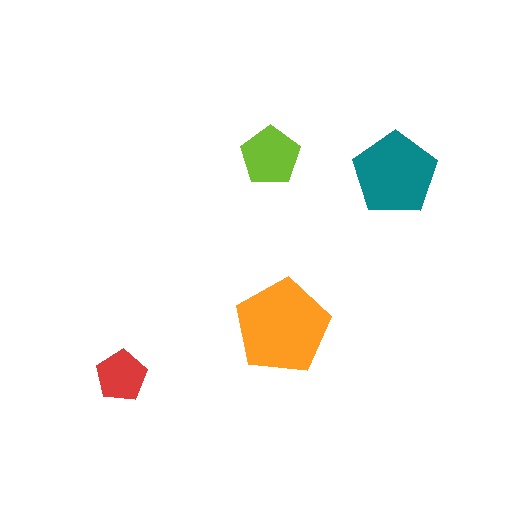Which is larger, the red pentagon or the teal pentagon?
The teal one.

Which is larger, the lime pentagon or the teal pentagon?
The teal one.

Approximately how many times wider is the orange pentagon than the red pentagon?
About 2 times wider.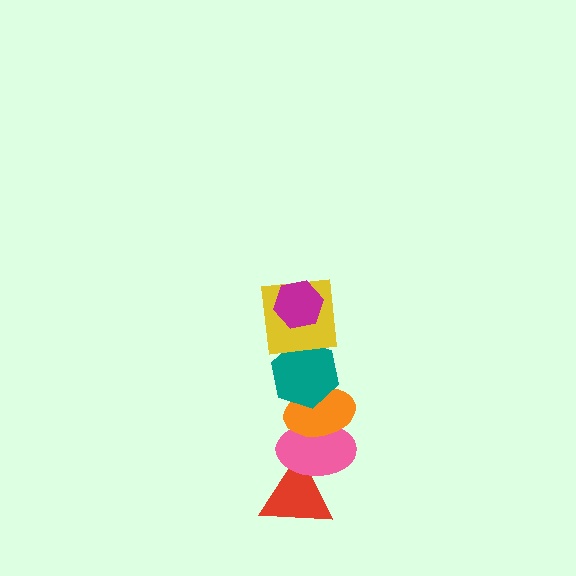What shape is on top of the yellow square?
The magenta hexagon is on top of the yellow square.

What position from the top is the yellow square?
The yellow square is 2nd from the top.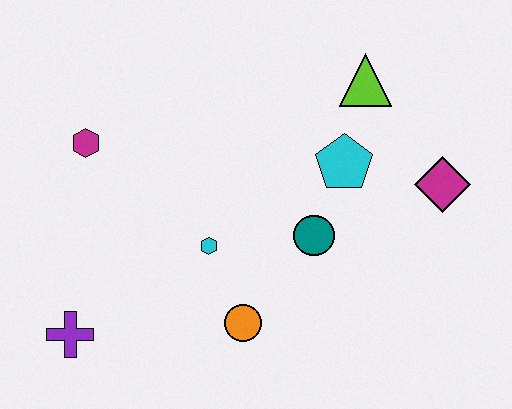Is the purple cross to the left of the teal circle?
Yes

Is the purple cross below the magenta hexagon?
Yes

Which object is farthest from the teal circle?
The purple cross is farthest from the teal circle.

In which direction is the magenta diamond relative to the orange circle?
The magenta diamond is to the right of the orange circle.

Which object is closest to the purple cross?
The cyan hexagon is closest to the purple cross.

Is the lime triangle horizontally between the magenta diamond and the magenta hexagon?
Yes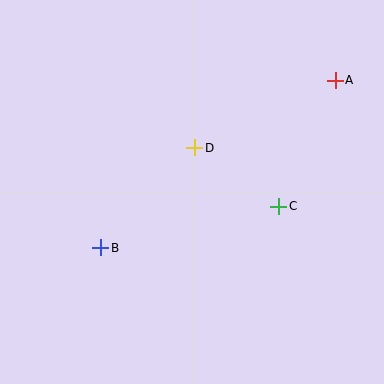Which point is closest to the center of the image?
Point D at (195, 148) is closest to the center.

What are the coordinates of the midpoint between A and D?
The midpoint between A and D is at (265, 114).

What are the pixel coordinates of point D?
Point D is at (195, 148).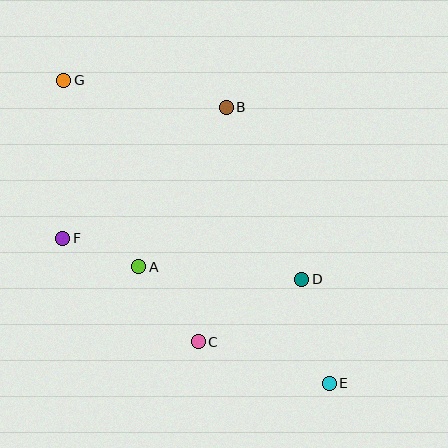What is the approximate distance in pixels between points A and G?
The distance between A and G is approximately 201 pixels.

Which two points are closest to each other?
Points A and F are closest to each other.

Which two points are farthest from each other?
Points E and G are farthest from each other.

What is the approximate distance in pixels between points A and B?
The distance between A and B is approximately 182 pixels.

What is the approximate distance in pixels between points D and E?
The distance between D and E is approximately 108 pixels.